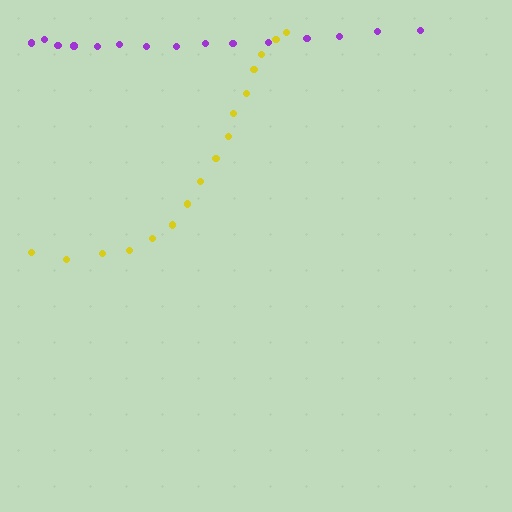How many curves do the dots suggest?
There are 2 distinct paths.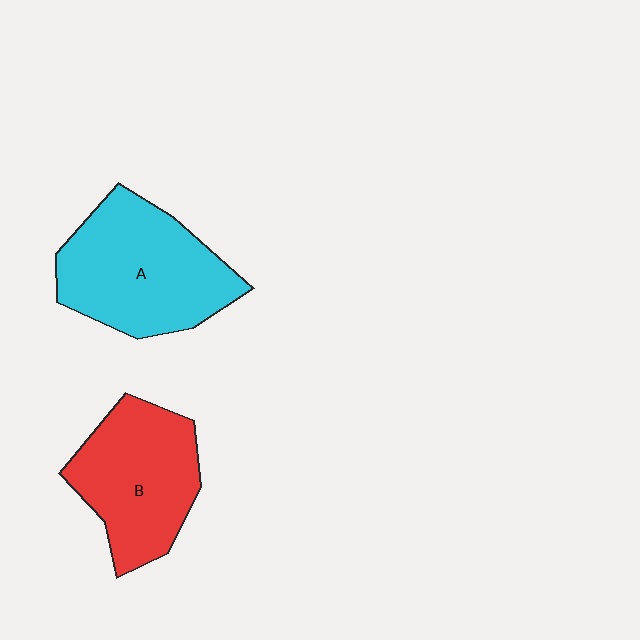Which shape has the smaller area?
Shape B (red).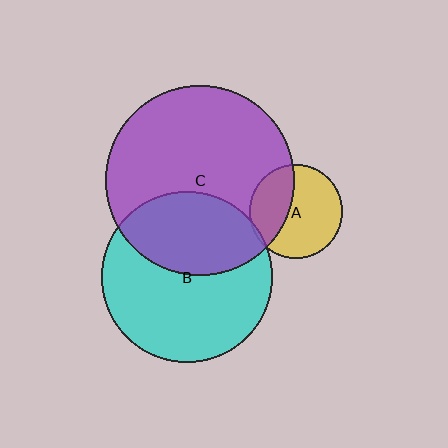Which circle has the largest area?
Circle C (purple).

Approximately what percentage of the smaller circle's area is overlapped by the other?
Approximately 40%.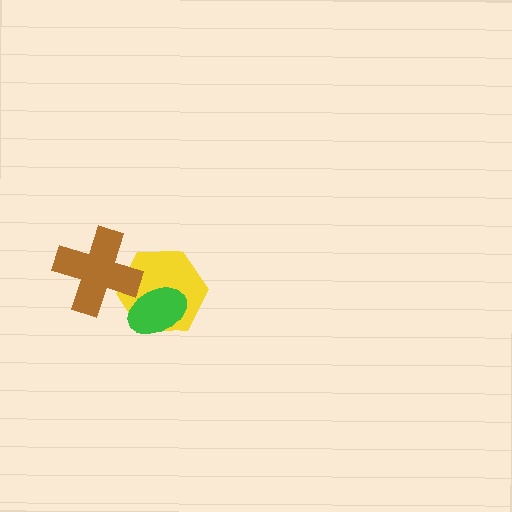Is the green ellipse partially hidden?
No, no other shape covers it.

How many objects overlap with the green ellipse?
1 object overlaps with the green ellipse.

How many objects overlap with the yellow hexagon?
2 objects overlap with the yellow hexagon.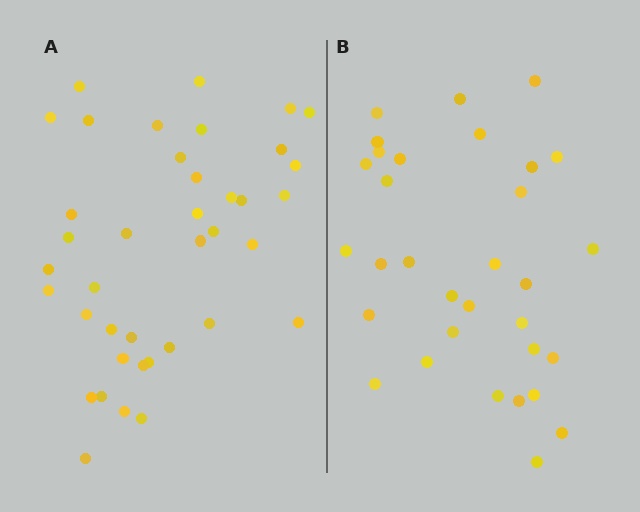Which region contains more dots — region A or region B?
Region A (the left region) has more dots.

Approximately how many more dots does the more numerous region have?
Region A has roughly 8 or so more dots than region B.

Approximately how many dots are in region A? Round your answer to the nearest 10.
About 40 dots. (The exact count is 39, which rounds to 40.)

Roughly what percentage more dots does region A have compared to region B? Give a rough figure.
About 20% more.